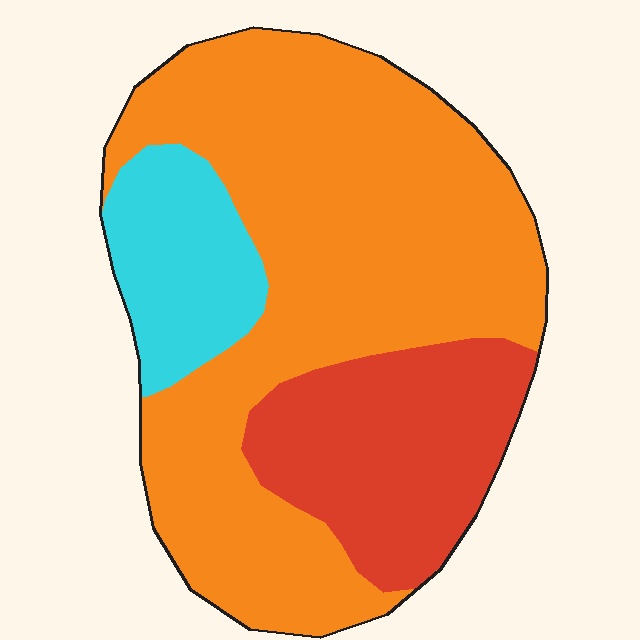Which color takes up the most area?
Orange, at roughly 65%.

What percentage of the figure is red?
Red takes up about one quarter (1/4) of the figure.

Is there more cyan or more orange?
Orange.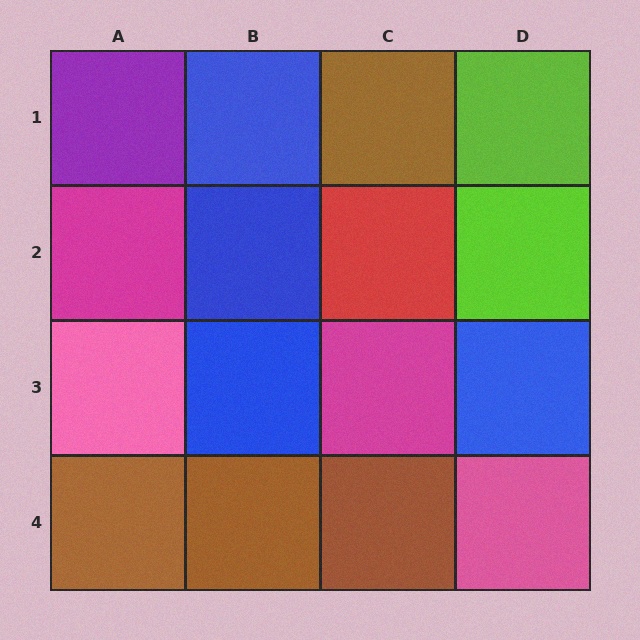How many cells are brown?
4 cells are brown.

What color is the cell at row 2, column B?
Blue.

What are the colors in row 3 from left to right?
Pink, blue, magenta, blue.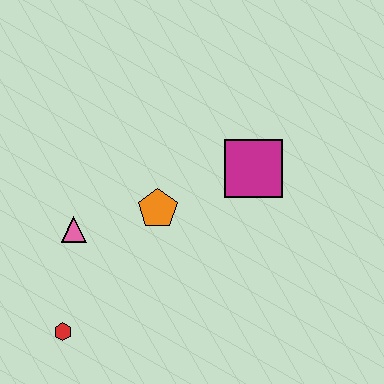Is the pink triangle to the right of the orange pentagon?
No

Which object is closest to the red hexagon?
The pink triangle is closest to the red hexagon.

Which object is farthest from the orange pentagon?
The red hexagon is farthest from the orange pentagon.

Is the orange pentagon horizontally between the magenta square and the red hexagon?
Yes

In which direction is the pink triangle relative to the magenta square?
The pink triangle is to the left of the magenta square.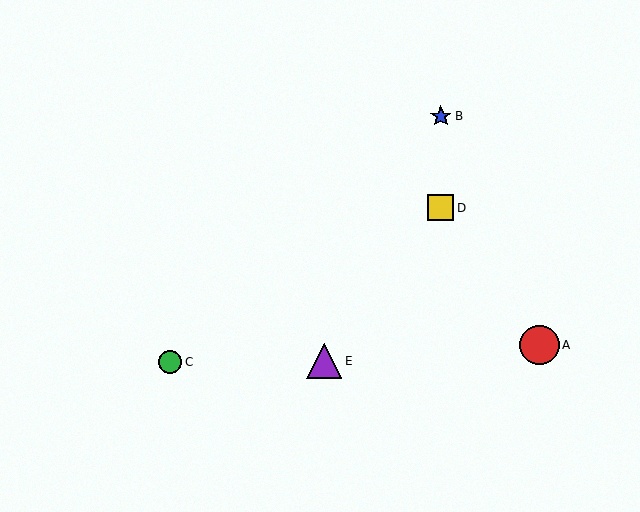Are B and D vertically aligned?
Yes, both are at x≈441.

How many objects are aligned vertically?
2 objects (B, D) are aligned vertically.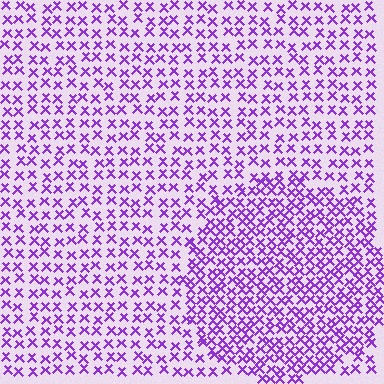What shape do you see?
I see a circle.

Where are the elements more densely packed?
The elements are more densely packed inside the circle boundary.